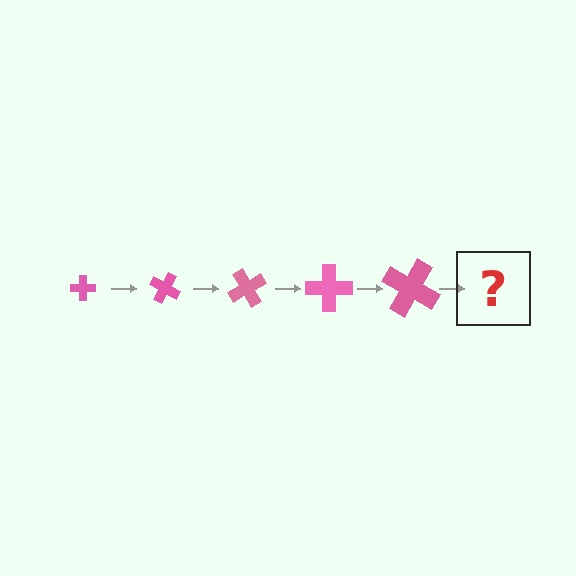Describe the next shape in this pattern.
It should be a cross, larger than the previous one and rotated 150 degrees from the start.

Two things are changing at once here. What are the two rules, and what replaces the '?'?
The two rules are that the cross grows larger each step and it rotates 30 degrees each step. The '?' should be a cross, larger than the previous one and rotated 150 degrees from the start.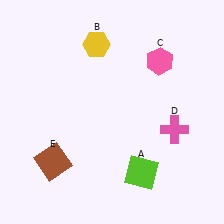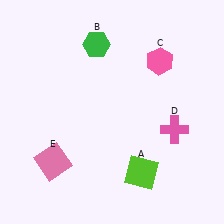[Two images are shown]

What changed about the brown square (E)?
In Image 1, E is brown. In Image 2, it changed to pink.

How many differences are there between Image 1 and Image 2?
There are 2 differences between the two images.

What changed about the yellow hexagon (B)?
In Image 1, B is yellow. In Image 2, it changed to green.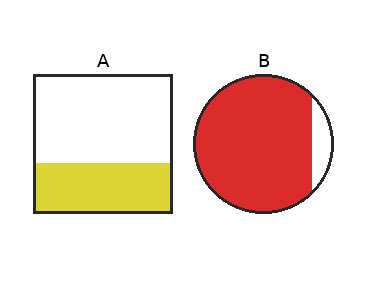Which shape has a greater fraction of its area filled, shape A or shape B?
Shape B.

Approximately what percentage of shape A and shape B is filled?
A is approximately 35% and B is approximately 90%.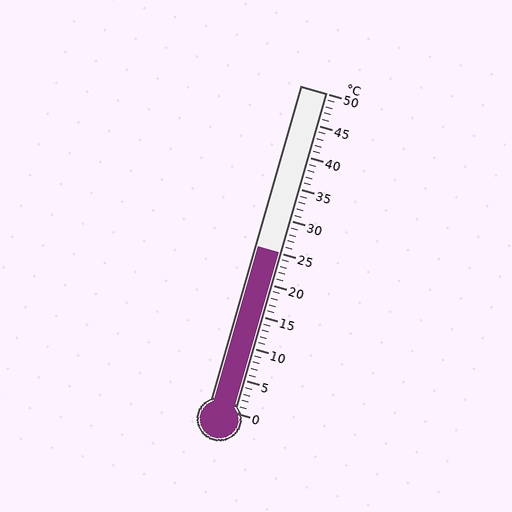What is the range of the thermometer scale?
The thermometer scale ranges from 0°C to 50°C.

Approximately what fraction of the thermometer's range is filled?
The thermometer is filled to approximately 50% of its range.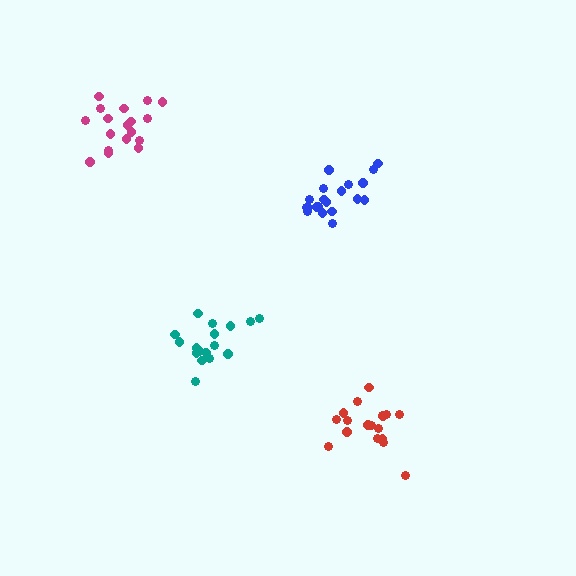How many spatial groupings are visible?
There are 4 spatial groupings.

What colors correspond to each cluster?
The clusters are colored: blue, magenta, teal, red.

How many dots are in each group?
Group 1: 20 dots, Group 2: 18 dots, Group 3: 18 dots, Group 4: 19 dots (75 total).